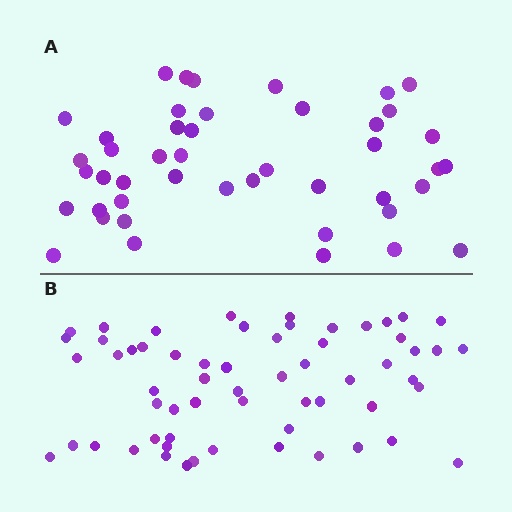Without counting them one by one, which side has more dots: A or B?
Region B (the bottom region) has more dots.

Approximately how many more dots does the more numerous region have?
Region B has approximately 15 more dots than region A.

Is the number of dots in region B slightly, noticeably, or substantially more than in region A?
Region B has noticeably more, but not dramatically so. The ratio is roughly 1.3 to 1.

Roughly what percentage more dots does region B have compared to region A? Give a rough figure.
About 35% more.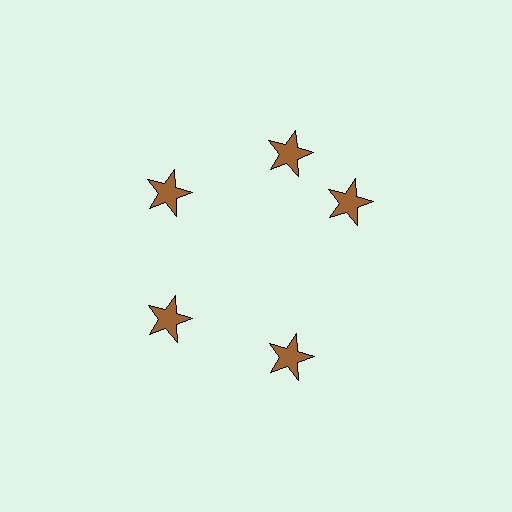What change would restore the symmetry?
The symmetry would be restored by rotating it back into even spacing with its neighbors so that all 5 stars sit at equal angles and equal distance from the center.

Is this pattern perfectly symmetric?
No. The 5 brown stars are arranged in a ring, but one element near the 3 o'clock position is rotated out of alignment along the ring, breaking the 5-fold rotational symmetry.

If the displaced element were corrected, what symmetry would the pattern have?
It would have 5-fold rotational symmetry — the pattern would map onto itself every 72 degrees.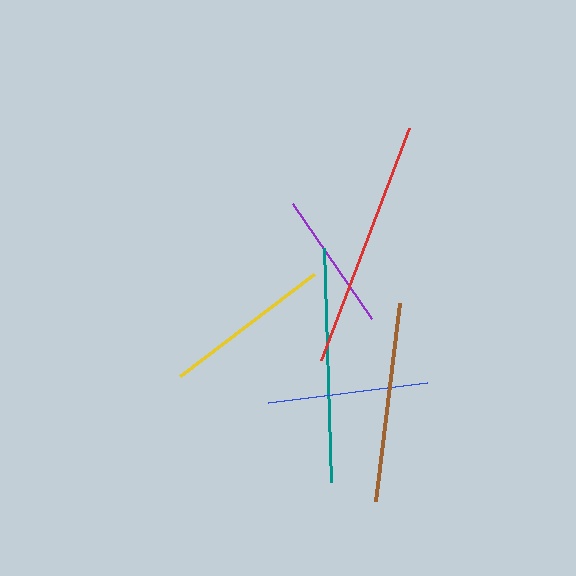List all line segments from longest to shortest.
From longest to shortest: red, teal, brown, yellow, blue, purple.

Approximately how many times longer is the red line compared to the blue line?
The red line is approximately 1.5 times the length of the blue line.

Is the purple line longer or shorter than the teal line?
The teal line is longer than the purple line.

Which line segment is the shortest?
The purple line is the shortest at approximately 140 pixels.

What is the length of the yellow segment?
The yellow segment is approximately 169 pixels long.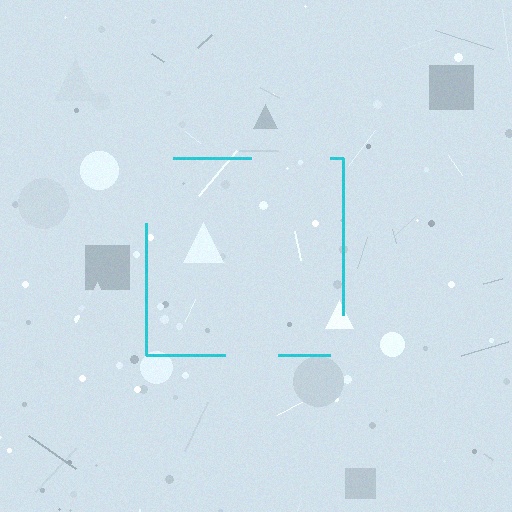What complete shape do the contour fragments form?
The contour fragments form a square.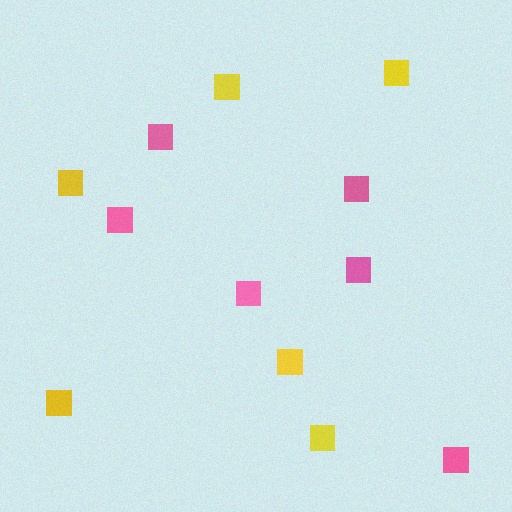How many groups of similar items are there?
There are 2 groups: one group of yellow squares (6) and one group of pink squares (6).